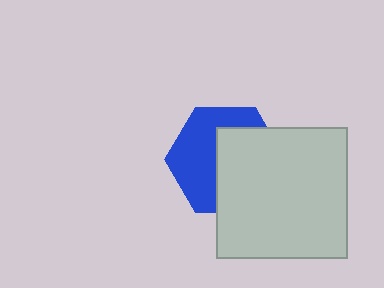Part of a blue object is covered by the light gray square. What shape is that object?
It is a hexagon.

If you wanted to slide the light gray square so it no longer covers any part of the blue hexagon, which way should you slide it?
Slide it right — that is the most direct way to separate the two shapes.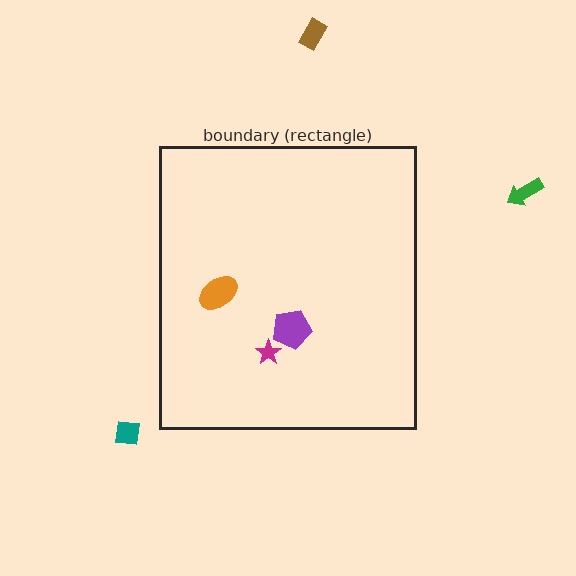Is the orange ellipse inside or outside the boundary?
Inside.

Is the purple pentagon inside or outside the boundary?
Inside.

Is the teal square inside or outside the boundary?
Outside.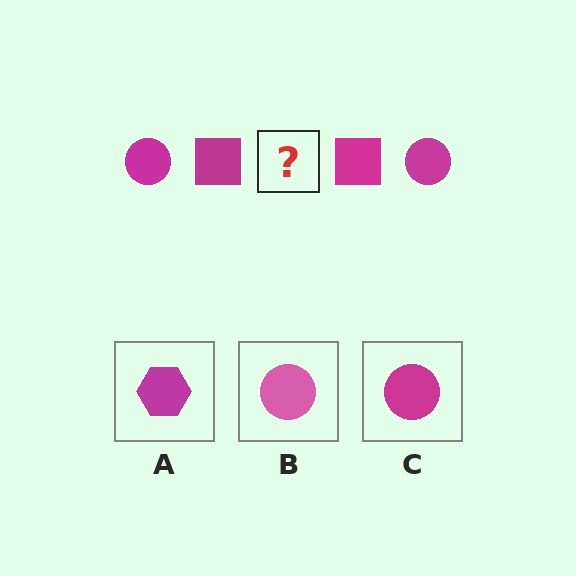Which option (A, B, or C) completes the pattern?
C.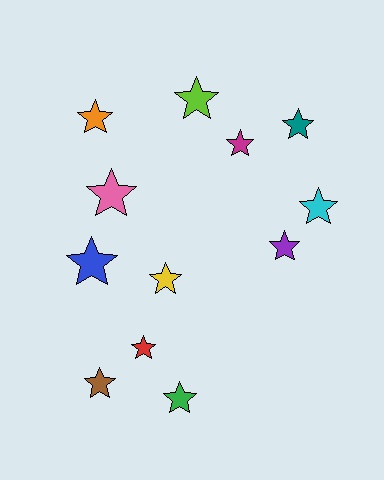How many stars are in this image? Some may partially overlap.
There are 12 stars.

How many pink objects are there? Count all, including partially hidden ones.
There is 1 pink object.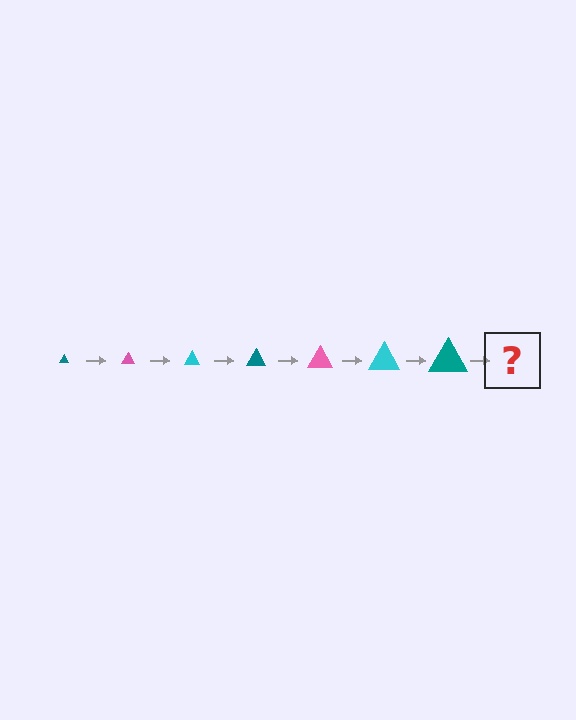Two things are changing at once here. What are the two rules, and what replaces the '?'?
The two rules are that the triangle grows larger each step and the color cycles through teal, pink, and cyan. The '?' should be a pink triangle, larger than the previous one.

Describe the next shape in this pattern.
It should be a pink triangle, larger than the previous one.